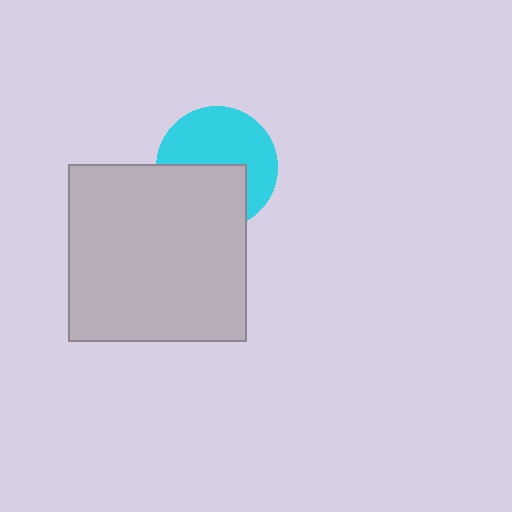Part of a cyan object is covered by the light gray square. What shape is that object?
It is a circle.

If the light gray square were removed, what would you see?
You would see the complete cyan circle.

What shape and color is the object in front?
The object in front is a light gray square.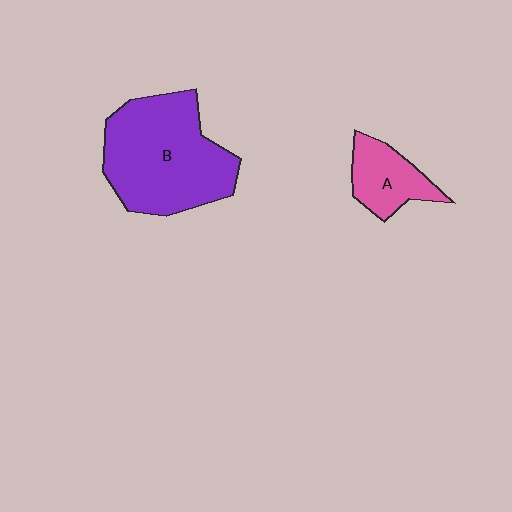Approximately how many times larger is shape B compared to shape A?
Approximately 2.6 times.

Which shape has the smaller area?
Shape A (pink).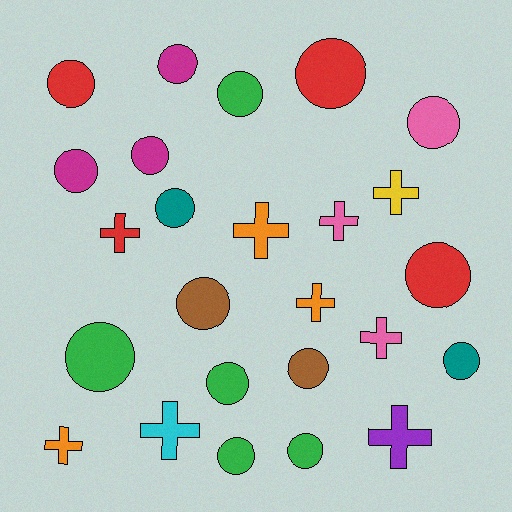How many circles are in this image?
There are 16 circles.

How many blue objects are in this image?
There are no blue objects.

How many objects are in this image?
There are 25 objects.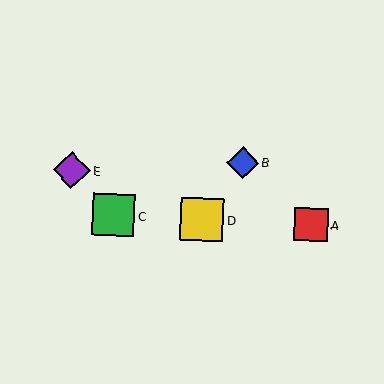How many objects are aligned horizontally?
3 objects (A, C, D) are aligned horizontally.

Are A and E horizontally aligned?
No, A is at y≈224 and E is at y≈170.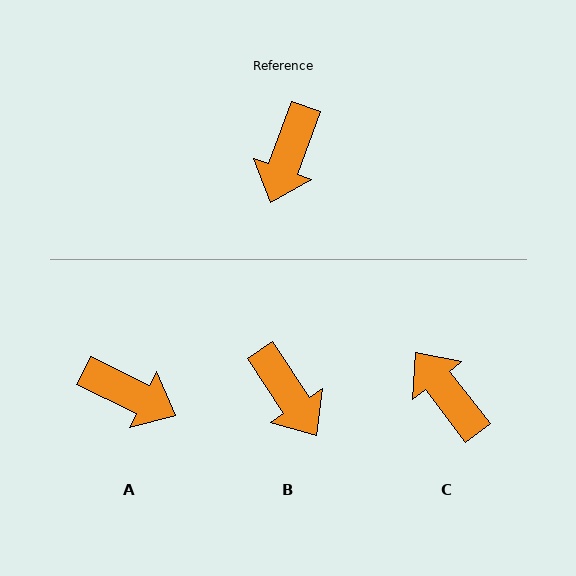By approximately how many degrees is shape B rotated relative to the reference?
Approximately 53 degrees counter-clockwise.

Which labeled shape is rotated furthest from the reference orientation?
C, about 122 degrees away.